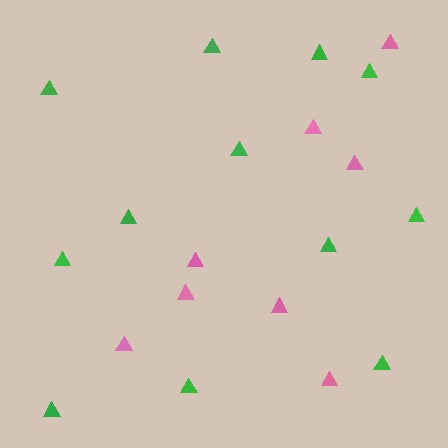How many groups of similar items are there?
There are 2 groups: one group of green triangles (12) and one group of pink triangles (8).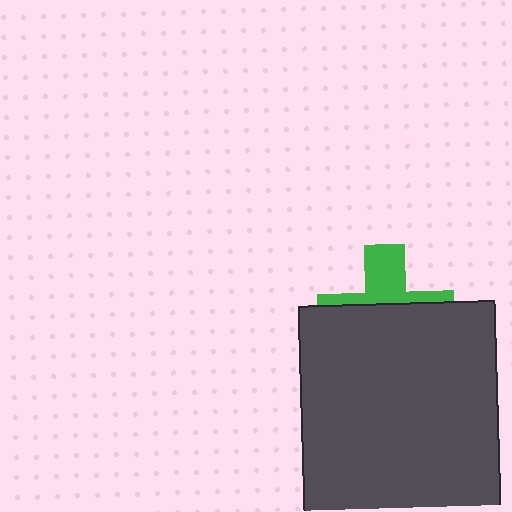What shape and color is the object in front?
The object in front is a dark gray rectangle.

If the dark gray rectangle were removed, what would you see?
You would see the complete green cross.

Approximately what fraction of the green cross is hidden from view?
Roughly 63% of the green cross is hidden behind the dark gray rectangle.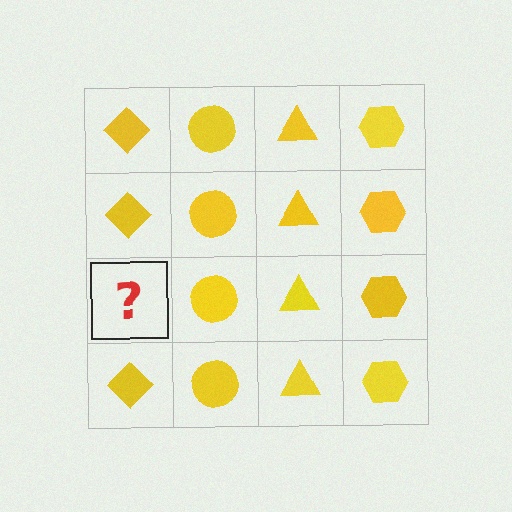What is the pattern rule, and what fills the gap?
The rule is that each column has a consistent shape. The gap should be filled with a yellow diamond.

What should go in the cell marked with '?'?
The missing cell should contain a yellow diamond.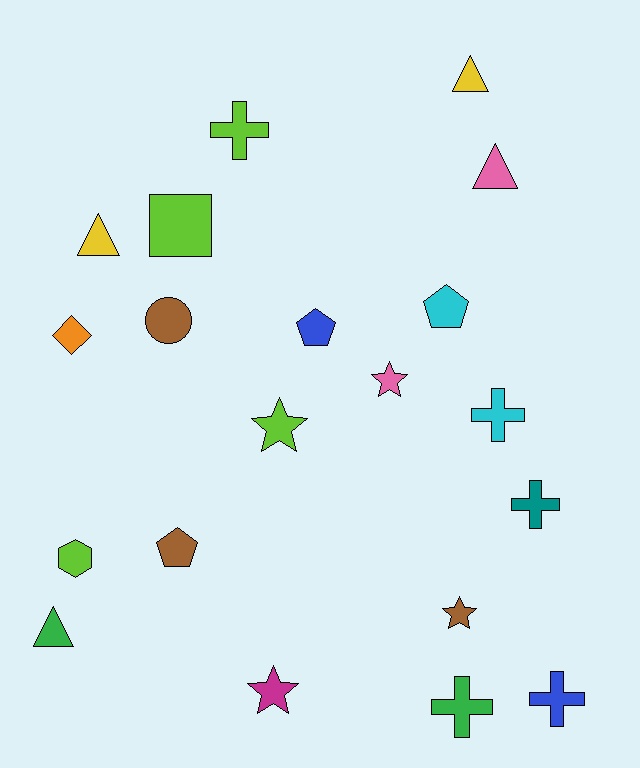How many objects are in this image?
There are 20 objects.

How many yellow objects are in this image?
There are 2 yellow objects.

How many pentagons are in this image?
There are 3 pentagons.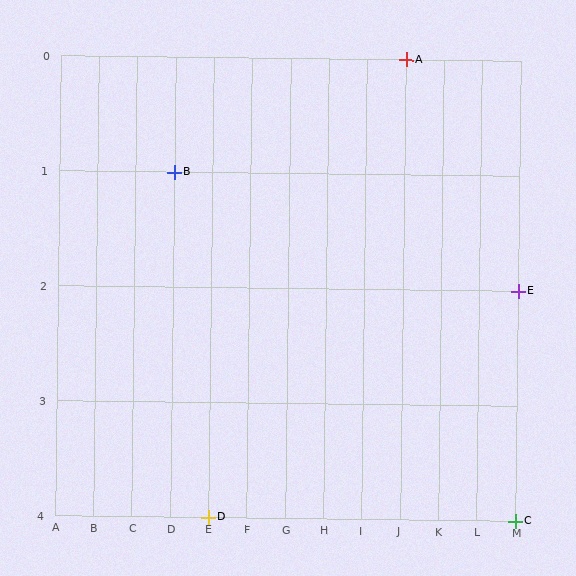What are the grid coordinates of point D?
Point D is at grid coordinates (E, 4).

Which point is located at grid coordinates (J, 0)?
Point A is at (J, 0).